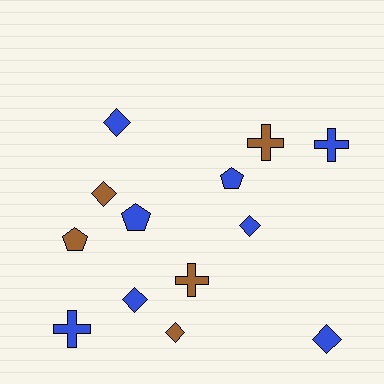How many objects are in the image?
There are 13 objects.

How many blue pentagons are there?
There are 2 blue pentagons.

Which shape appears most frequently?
Diamond, with 6 objects.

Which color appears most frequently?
Blue, with 8 objects.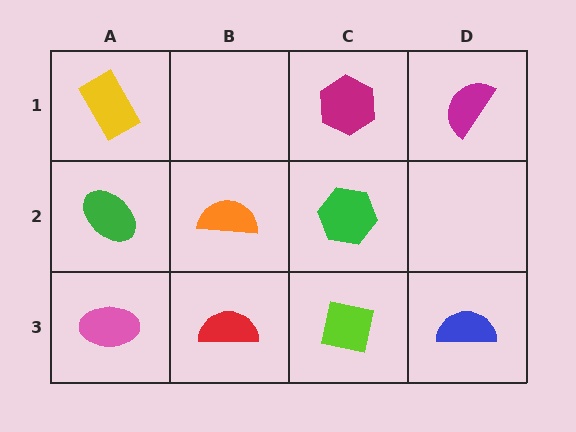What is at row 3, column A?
A pink ellipse.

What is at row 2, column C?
A green hexagon.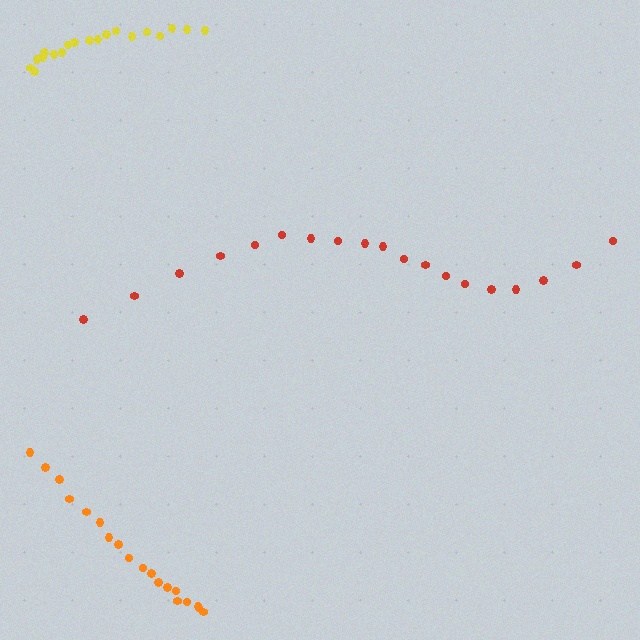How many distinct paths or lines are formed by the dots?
There are 3 distinct paths.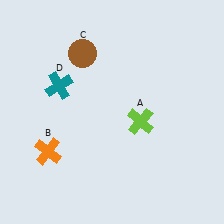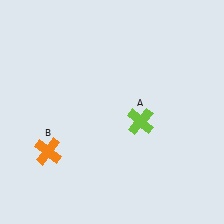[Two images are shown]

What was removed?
The brown circle (C), the teal cross (D) were removed in Image 2.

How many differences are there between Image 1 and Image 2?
There are 2 differences between the two images.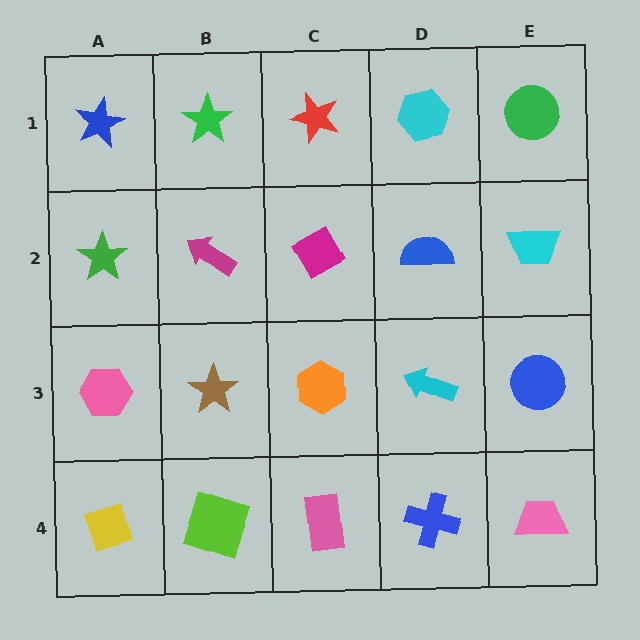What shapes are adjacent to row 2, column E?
A green circle (row 1, column E), a blue circle (row 3, column E), a blue semicircle (row 2, column D).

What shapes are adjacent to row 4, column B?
A brown star (row 3, column B), a yellow diamond (row 4, column A), a pink rectangle (row 4, column C).